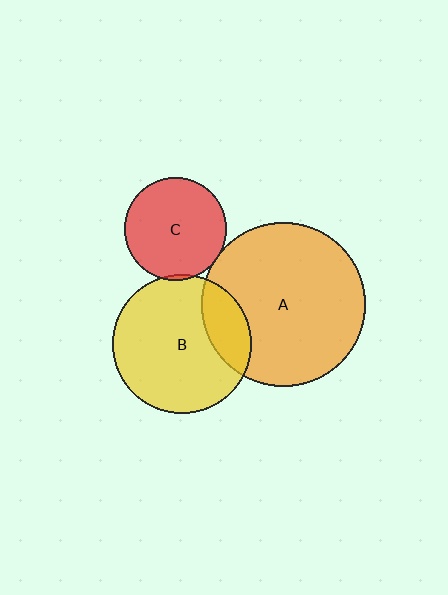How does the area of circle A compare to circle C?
Approximately 2.6 times.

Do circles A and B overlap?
Yes.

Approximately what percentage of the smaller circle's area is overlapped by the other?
Approximately 20%.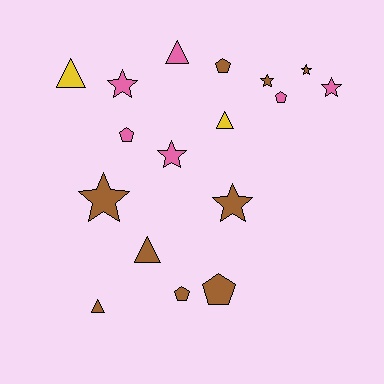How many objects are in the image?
There are 17 objects.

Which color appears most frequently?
Brown, with 9 objects.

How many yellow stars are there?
There are no yellow stars.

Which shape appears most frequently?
Star, with 7 objects.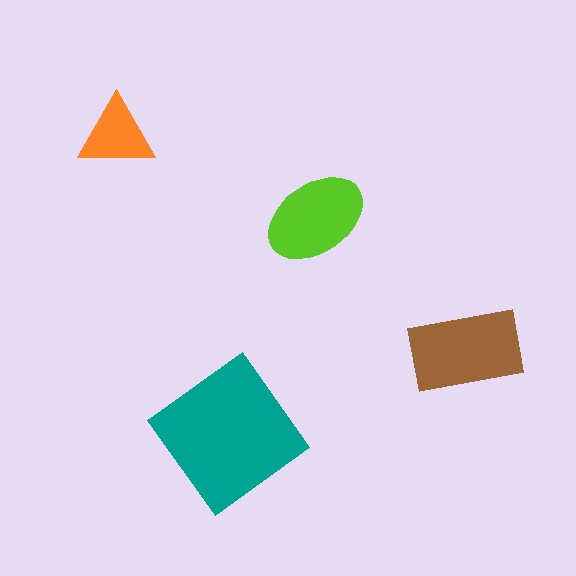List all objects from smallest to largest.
The orange triangle, the lime ellipse, the brown rectangle, the teal diamond.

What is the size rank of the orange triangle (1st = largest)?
4th.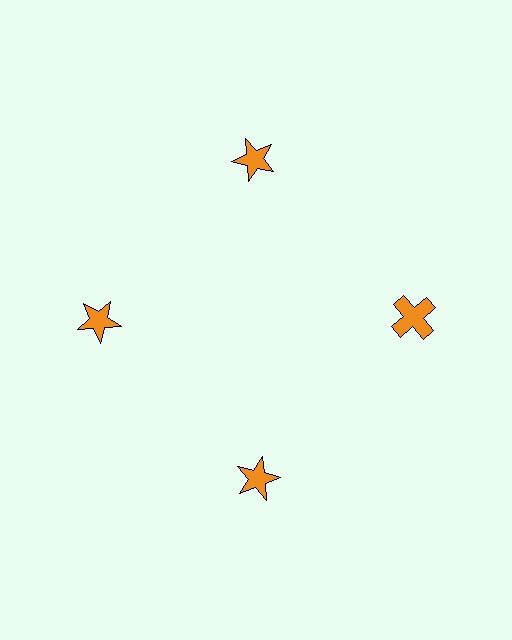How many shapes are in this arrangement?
There are 4 shapes arranged in a ring pattern.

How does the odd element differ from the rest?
It has a different shape: cross instead of star.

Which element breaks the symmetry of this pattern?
The orange cross at roughly the 3 o'clock position breaks the symmetry. All other shapes are orange stars.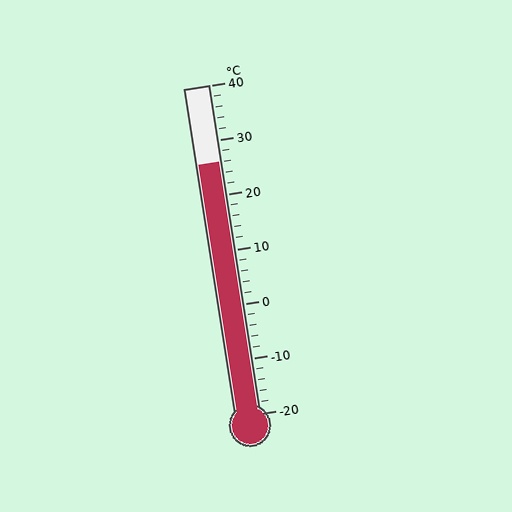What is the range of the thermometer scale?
The thermometer scale ranges from -20°C to 40°C.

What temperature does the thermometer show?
The thermometer shows approximately 26°C.